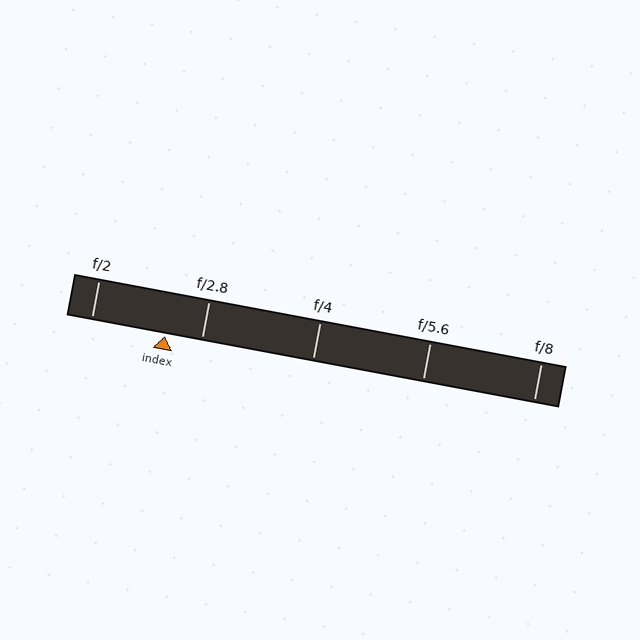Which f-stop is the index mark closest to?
The index mark is closest to f/2.8.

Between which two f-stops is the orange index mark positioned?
The index mark is between f/2 and f/2.8.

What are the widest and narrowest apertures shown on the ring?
The widest aperture shown is f/2 and the narrowest is f/8.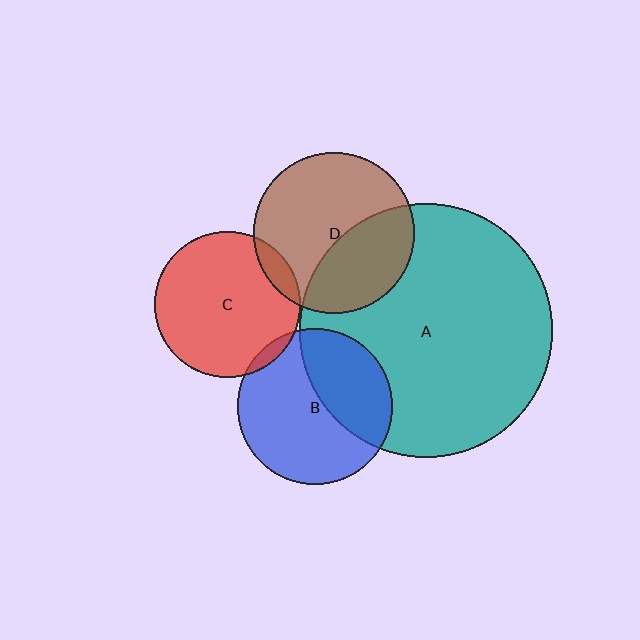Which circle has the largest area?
Circle A (teal).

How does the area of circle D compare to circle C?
Approximately 1.2 times.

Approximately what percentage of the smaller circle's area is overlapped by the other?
Approximately 10%.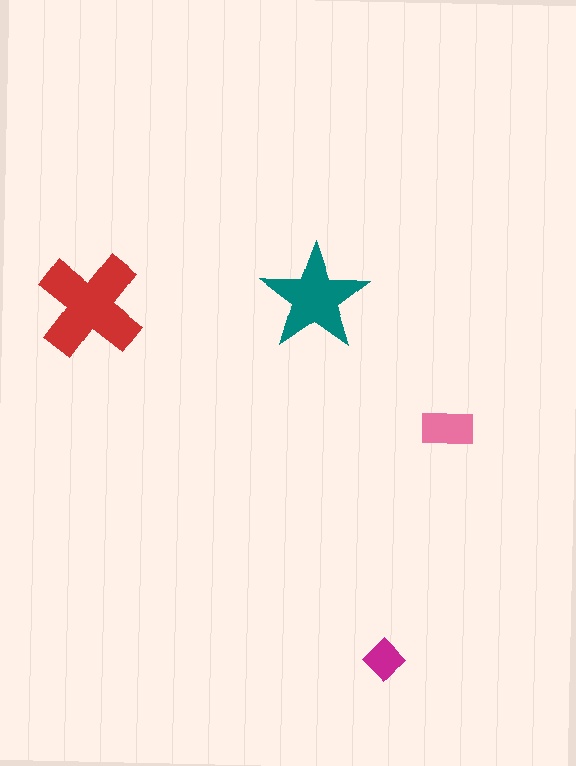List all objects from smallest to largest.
The magenta diamond, the pink rectangle, the teal star, the red cross.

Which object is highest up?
The teal star is topmost.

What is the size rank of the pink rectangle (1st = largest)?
3rd.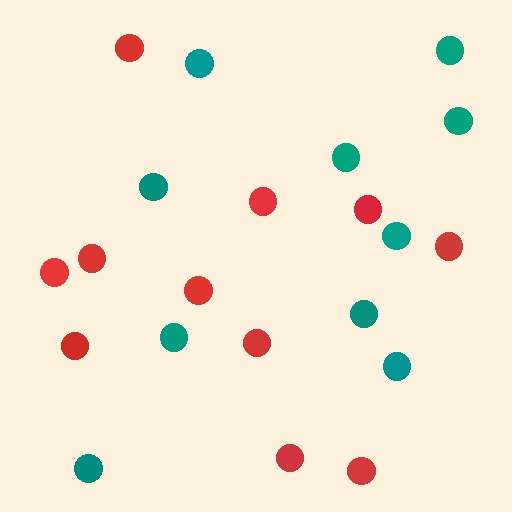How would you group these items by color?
There are 2 groups: one group of teal circles (10) and one group of red circles (11).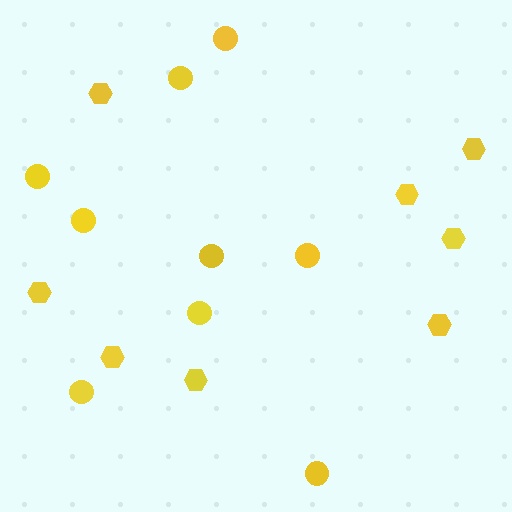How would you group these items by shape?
There are 2 groups: one group of hexagons (8) and one group of circles (9).